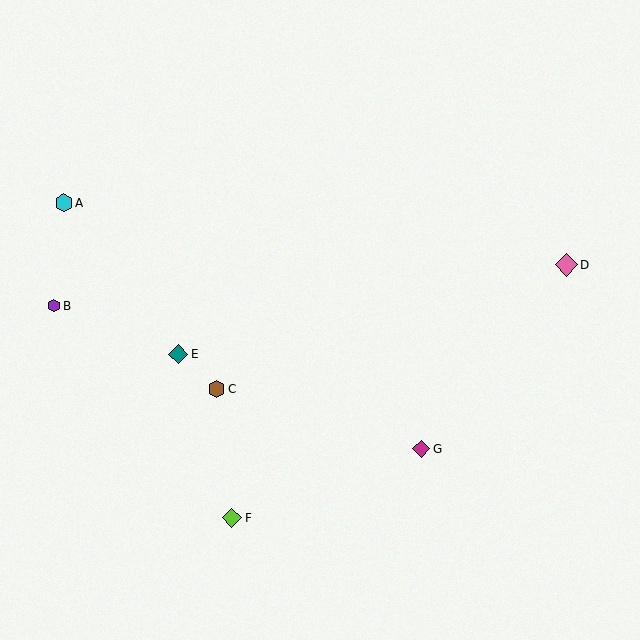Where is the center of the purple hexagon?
The center of the purple hexagon is at (54, 306).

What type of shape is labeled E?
Shape E is a teal diamond.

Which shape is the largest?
The pink diamond (labeled D) is the largest.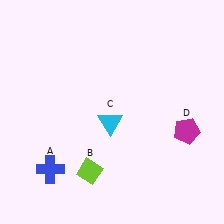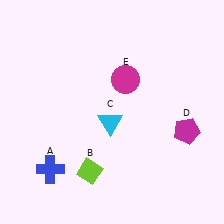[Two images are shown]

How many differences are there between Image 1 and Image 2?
There is 1 difference between the two images.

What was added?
A magenta circle (E) was added in Image 2.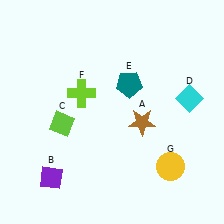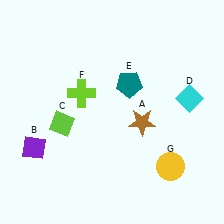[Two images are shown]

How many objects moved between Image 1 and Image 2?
1 object moved between the two images.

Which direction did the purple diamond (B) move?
The purple diamond (B) moved up.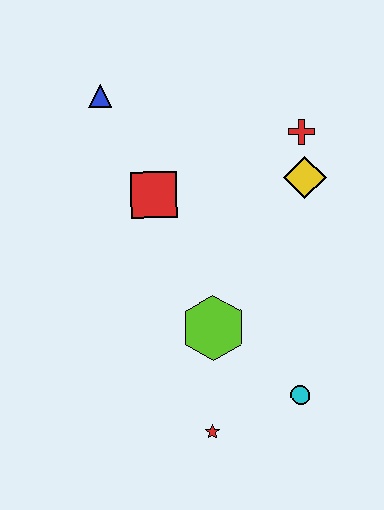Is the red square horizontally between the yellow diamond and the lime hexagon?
No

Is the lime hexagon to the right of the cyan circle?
No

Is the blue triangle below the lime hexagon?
No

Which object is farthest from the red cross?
The red star is farthest from the red cross.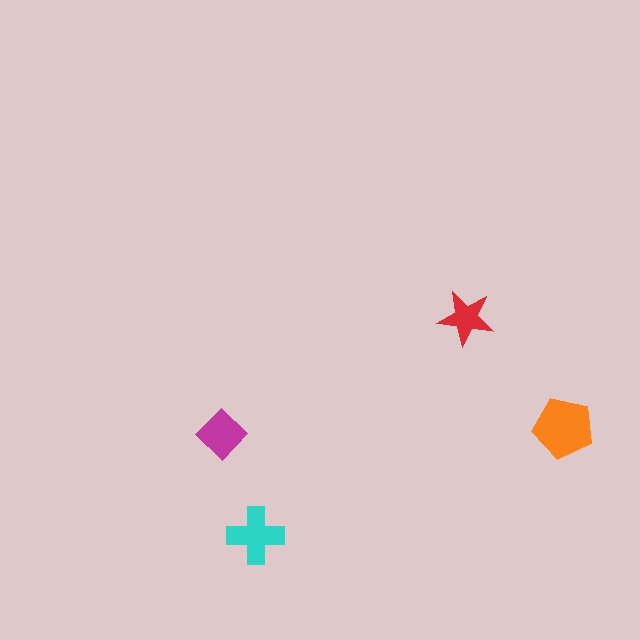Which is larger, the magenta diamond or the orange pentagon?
The orange pentagon.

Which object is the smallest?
The red star.